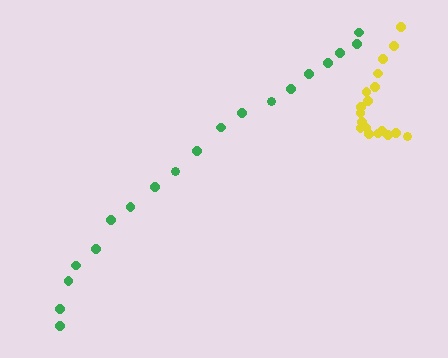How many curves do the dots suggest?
There are 2 distinct paths.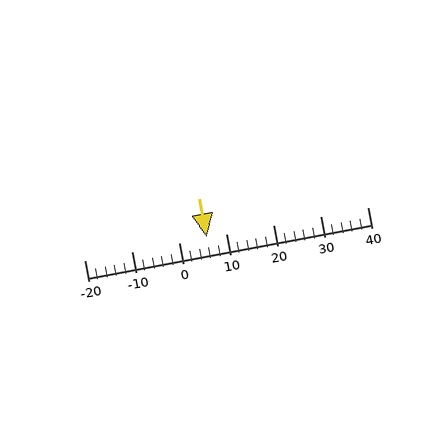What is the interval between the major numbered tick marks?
The major tick marks are spaced 10 units apart.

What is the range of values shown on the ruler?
The ruler shows values from -20 to 40.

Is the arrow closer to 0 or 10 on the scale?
The arrow is closer to 10.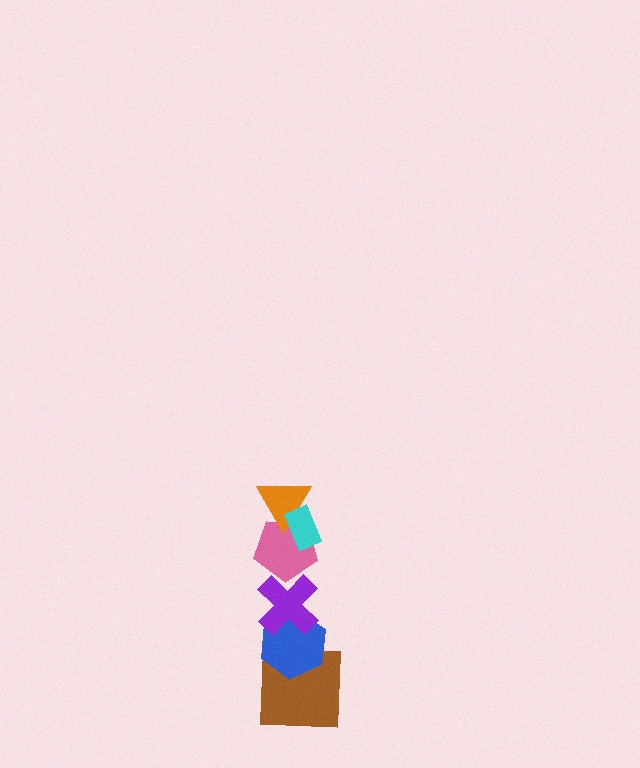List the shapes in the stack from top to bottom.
From top to bottom: the cyan rectangle, the orange triangle, the pink pentagon, the purple cross, the blue hexagon, the brown square.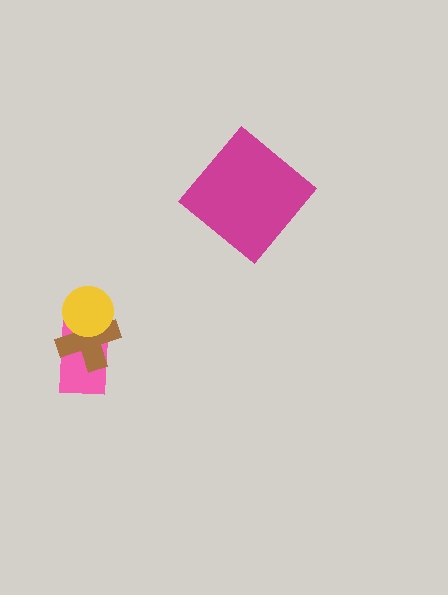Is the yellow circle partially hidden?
No, no other shape covers it.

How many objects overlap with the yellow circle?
2 objects overlap with the yellow circle.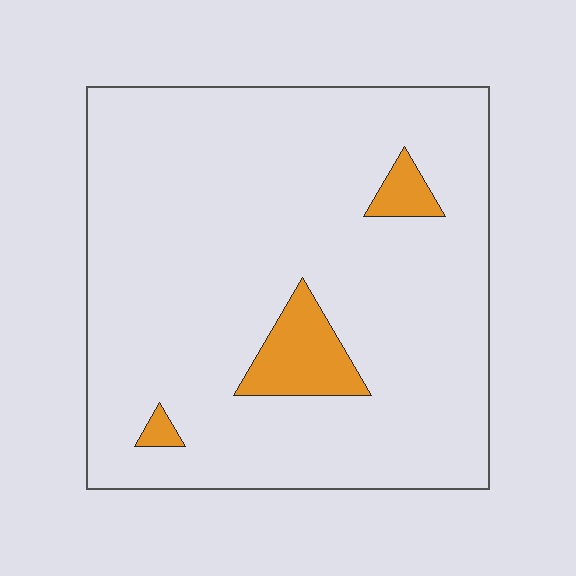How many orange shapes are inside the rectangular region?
3.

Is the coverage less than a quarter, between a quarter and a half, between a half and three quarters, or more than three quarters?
Less than a quarter.